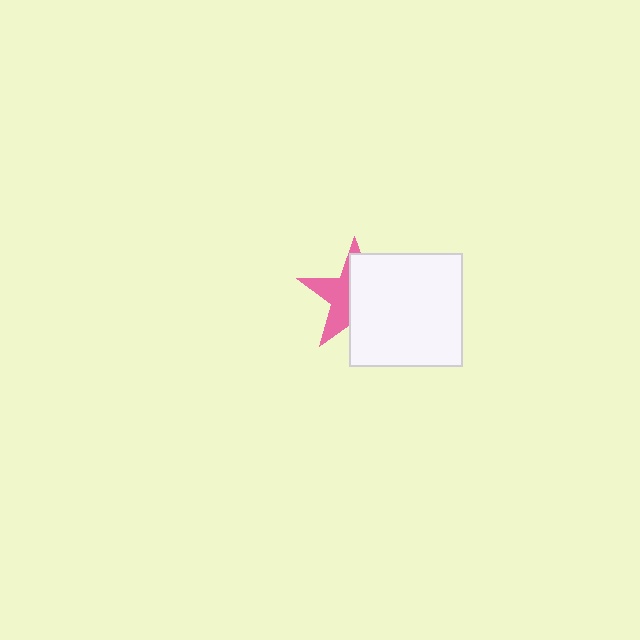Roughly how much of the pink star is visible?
A small part of it is visible (roughly 43%).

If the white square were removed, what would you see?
You would see the complete pink star.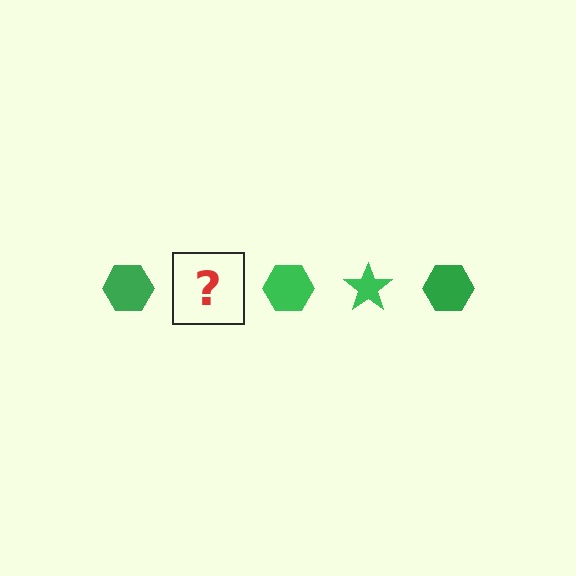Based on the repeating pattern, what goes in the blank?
The blank should be a green star.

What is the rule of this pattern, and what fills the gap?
The rule is that the pattern cycles through hexagon, star shapes in green. The gap should be filled with a green star.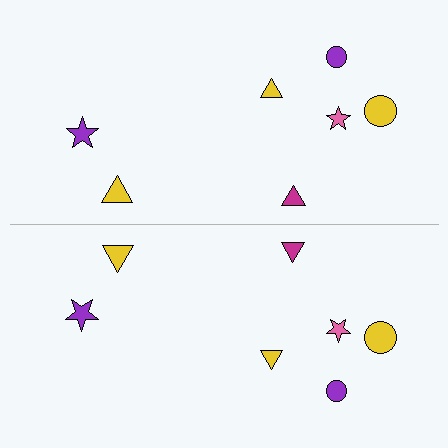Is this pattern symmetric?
Yes, this pattern has bilateral (reflection) symmetry.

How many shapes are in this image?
There are 14 shapes in this image.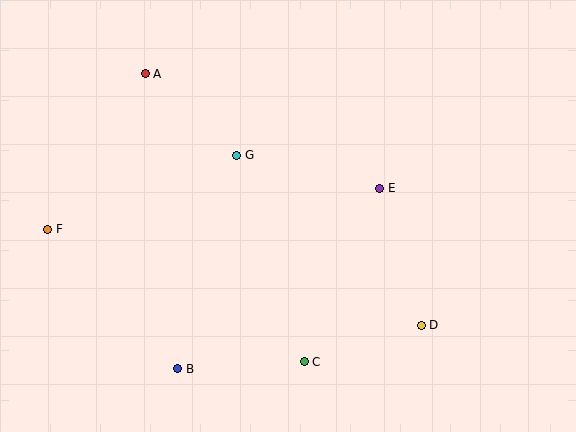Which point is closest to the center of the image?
Point G at (237, 155) is closest to the center.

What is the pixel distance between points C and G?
The distance between C and G is 217 pixels.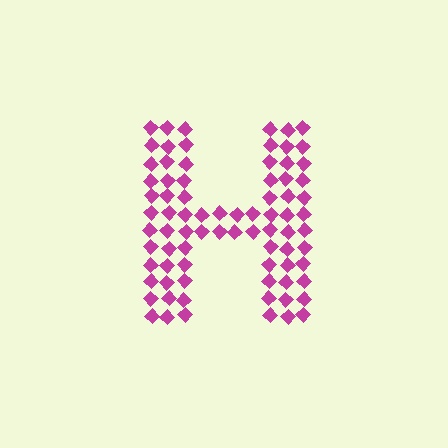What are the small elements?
The small elements are diamonds.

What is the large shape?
The large shape is the letter H.